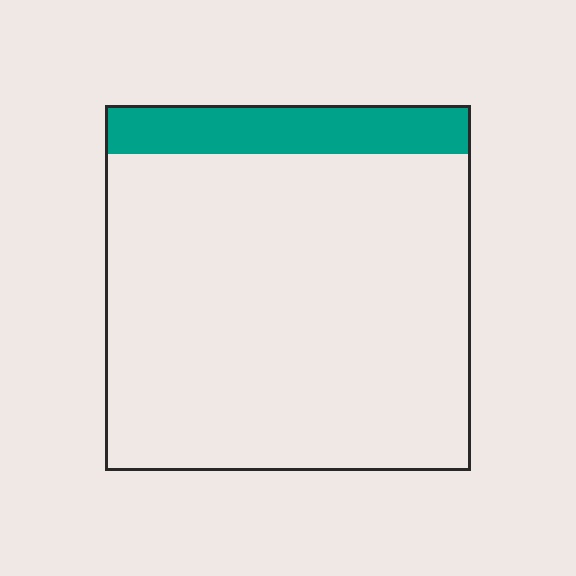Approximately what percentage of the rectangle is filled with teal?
Approximately 15%.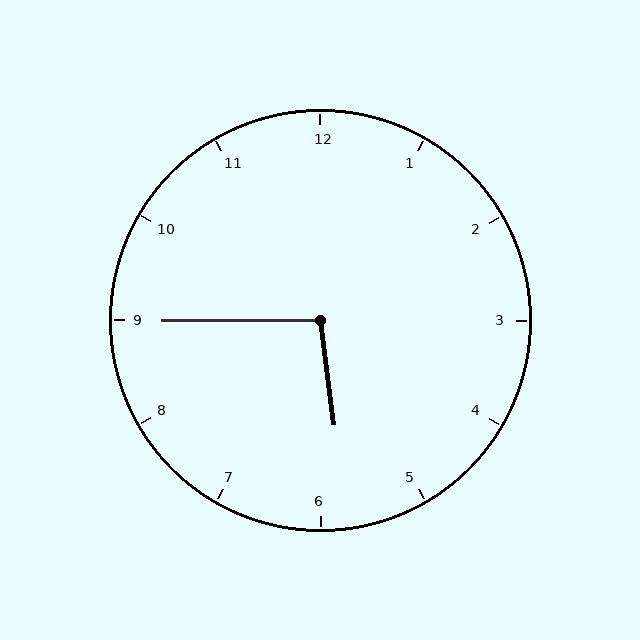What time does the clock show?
5:45.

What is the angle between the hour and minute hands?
Approximately 98 degrees.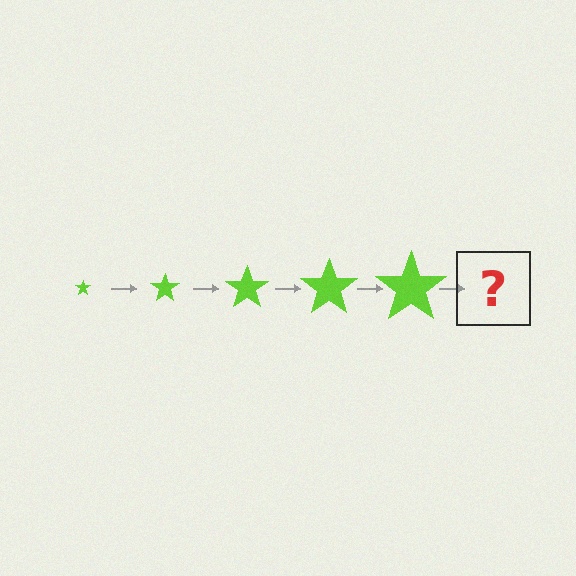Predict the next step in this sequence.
The next step is a lime star, larger than the previous one.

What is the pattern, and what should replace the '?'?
The pattern is that the star gets progressively larger each step. The '?' should be a lime star, larger than the previous one.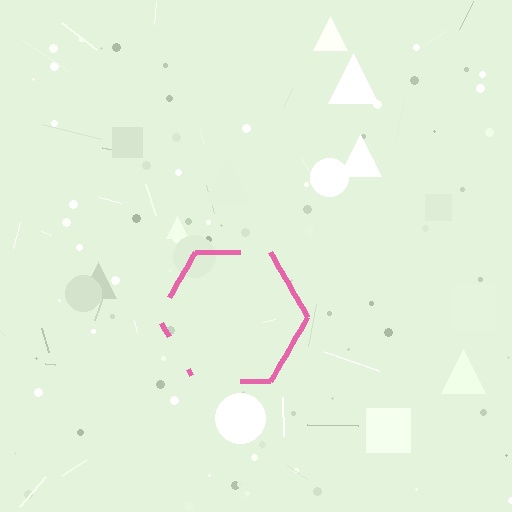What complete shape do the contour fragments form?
The contour fragments form a hexagon.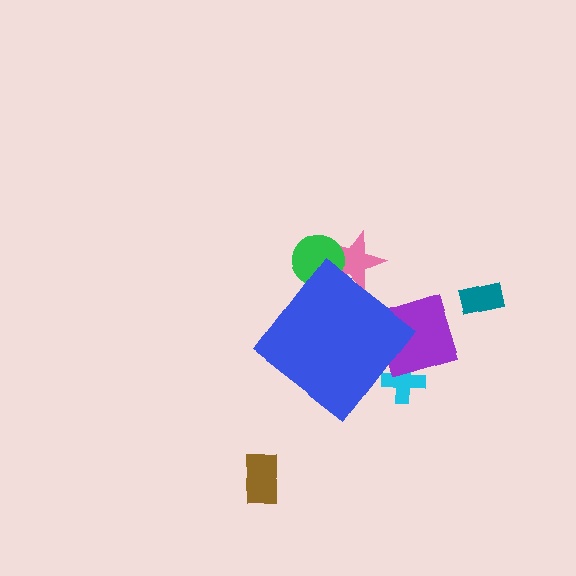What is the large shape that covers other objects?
A blue diamond.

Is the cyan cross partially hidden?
Yes, the cyan cross is partially hidden behind the blue diamond.